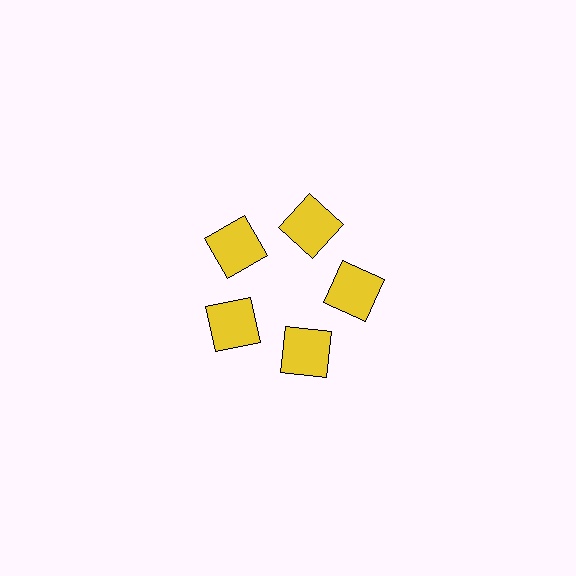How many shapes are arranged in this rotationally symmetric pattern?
There are 5 shapes, arranged in 5 groups of 1.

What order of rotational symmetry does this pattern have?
This pattern has 5-fold rotational symmetry.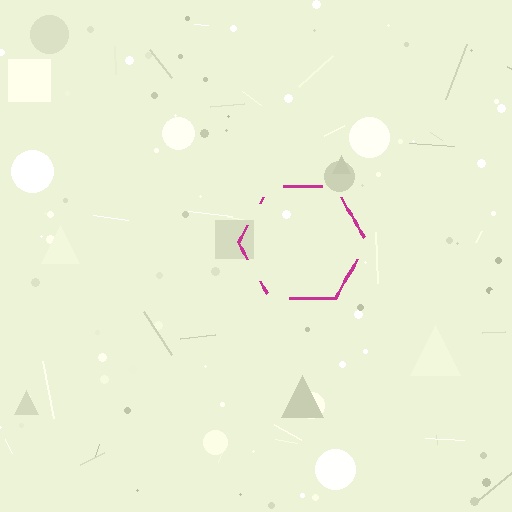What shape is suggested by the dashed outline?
The dashed outline suggests a hexagon.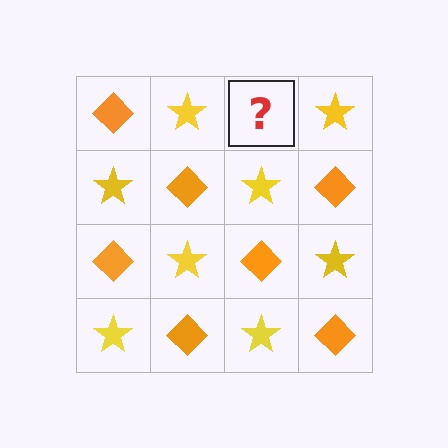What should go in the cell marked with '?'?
The missing cell should contain an orange diamond.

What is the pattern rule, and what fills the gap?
The rule is that it alternates orange diamond and yellow star in a checkerboard pattern. The gap should be filled with an orange diamond.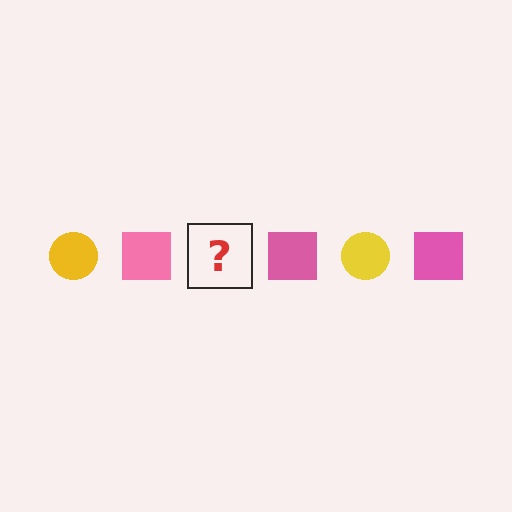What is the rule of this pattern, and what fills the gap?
The rule is that the pattern alternates between yellow circle and pink square. The gap should be filled with a yellow circle.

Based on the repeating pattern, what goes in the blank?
The blank should be a yellow circle.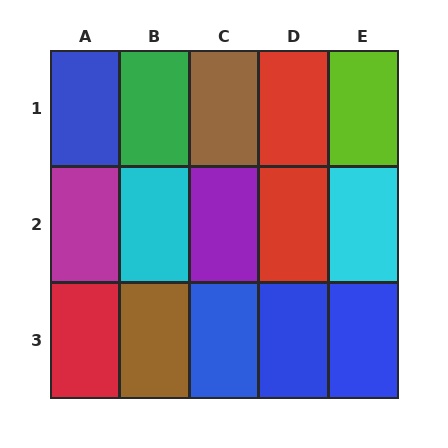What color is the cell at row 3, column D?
Blue.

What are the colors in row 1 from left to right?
Blue, green, brown, red, lime.